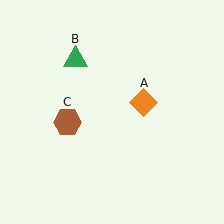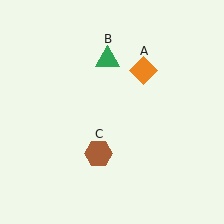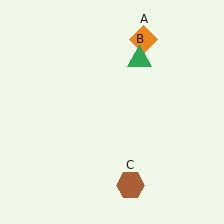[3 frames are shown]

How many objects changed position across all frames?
3 objects changed position: orange diamond (object A), green triangle (object B), brown hexagon (object C).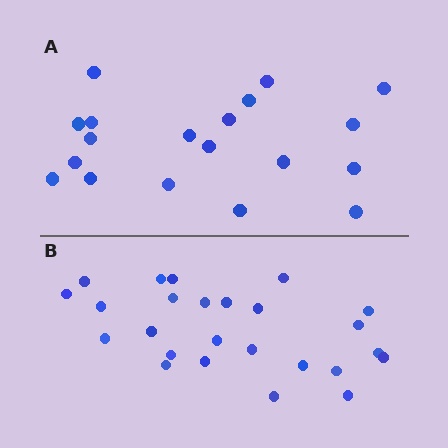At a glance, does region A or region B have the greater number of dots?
Region B (the bottom region) has more dots.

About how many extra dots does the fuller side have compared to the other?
Region B has about 6 more dots than region A.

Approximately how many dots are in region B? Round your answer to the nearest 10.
About 20 dots. (The exact count is 25, which rounds to 20.)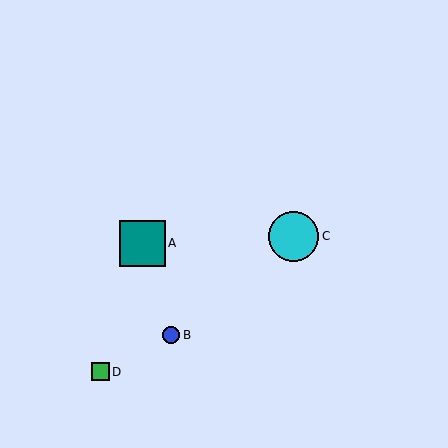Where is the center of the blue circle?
The center of the blue circle is at (171, 335).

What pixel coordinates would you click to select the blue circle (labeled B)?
Click at (171, 335) to select the blue circle B.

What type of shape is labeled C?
Shape C is a cyan circle.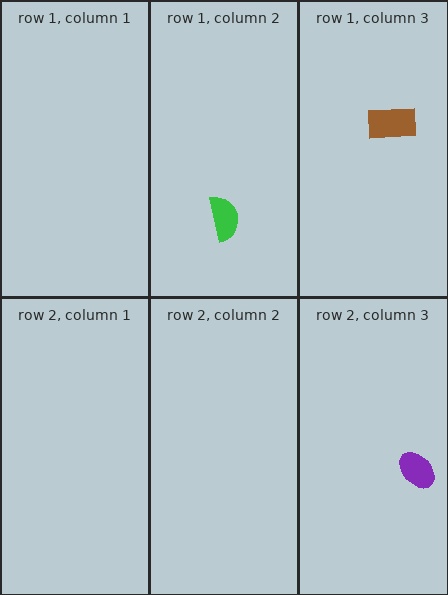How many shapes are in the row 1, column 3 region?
1.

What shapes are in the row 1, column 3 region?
The brown rectangle.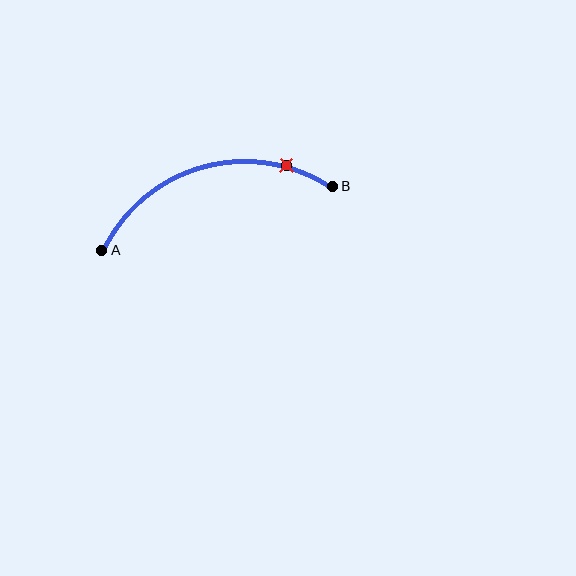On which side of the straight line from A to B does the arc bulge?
The arc bulges above the straight line connecting A and B.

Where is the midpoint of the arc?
The arc midpoint is the point on the curve farthest from the straight line joining A and B. It sits above that line.